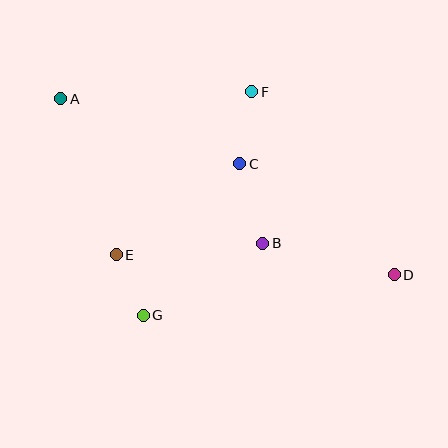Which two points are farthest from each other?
Points A and D are farthest from each other.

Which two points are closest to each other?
Points E and G are closest to each other.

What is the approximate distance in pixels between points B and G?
The distance between B and G is approximately 139 pixels.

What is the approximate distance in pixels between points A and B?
The distance between A and B is approximately 249 pixels.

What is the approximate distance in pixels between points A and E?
The distance between A and E is approximately 166 pixels.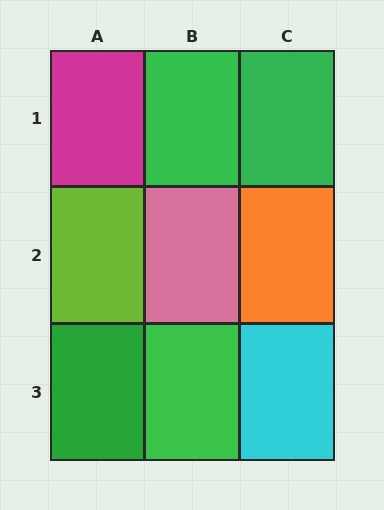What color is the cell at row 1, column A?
Magenta.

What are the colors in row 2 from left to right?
Lime, pink, orange.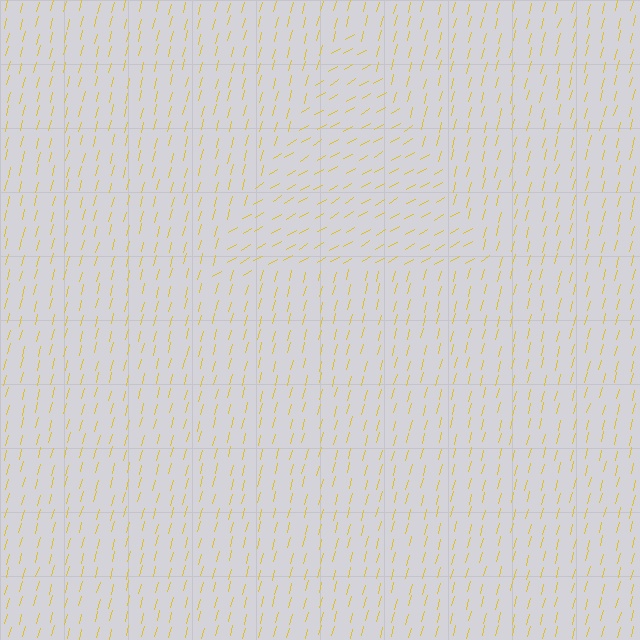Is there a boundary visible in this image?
Yes, there is a texture boundary formed by a change in line orientation.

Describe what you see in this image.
The image is filled with small yellow line segments. A triangle region in the image has lines oriented differently from the surrounding lines, creating a visible texture boundary.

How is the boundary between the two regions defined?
The boundary is defined purely by a change in line orientation (approximately 45 degrees difference). All lines are the same color and thickness.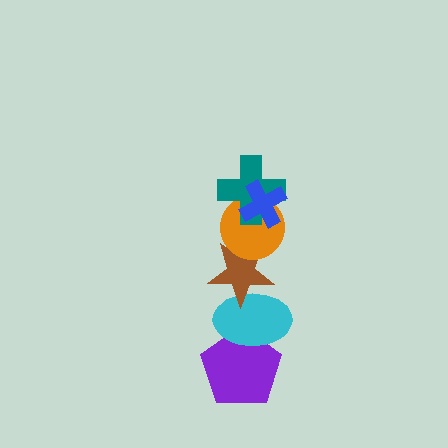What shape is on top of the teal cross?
The blue cross is on top of the teal cross.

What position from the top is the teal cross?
The teal cross is 2nd from the top.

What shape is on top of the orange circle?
The teal cross is on top of the orange circle.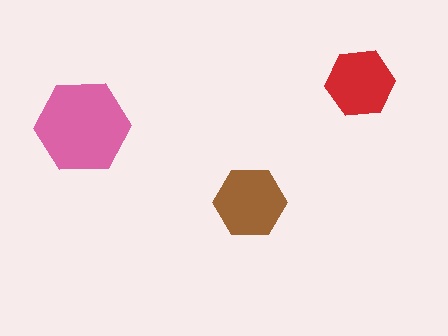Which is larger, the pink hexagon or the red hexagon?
The pink one.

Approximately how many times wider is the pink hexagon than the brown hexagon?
About 1.5 times wider.